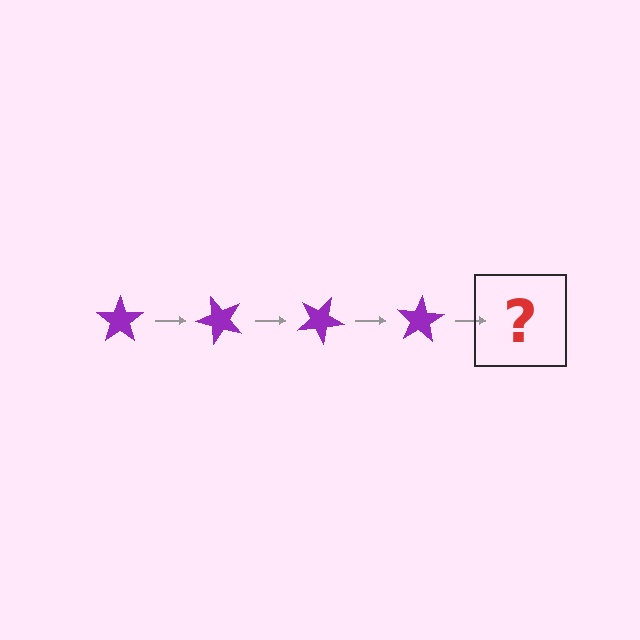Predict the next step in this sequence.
The next step is a purple star rotated 200 degrees.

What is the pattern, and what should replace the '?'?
The pattern is that the star rotates 50 degrees each step. The '?' should be a purple star rotated 200 degrees.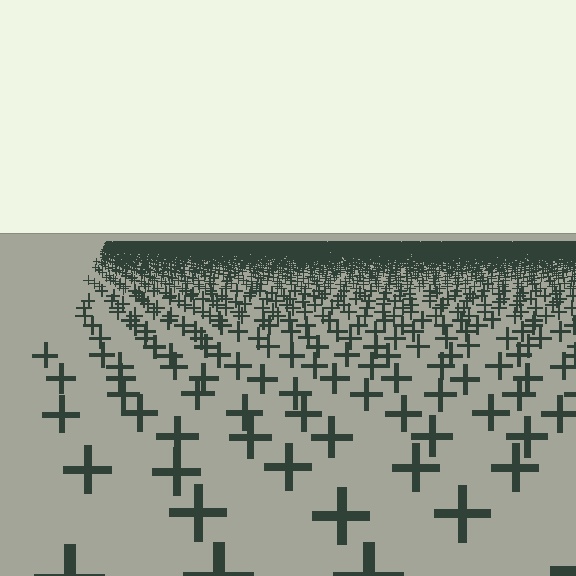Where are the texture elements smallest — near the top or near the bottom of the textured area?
Near the top.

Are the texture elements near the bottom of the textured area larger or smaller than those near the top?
Larger. Near the bottom, elements are closer to the viewer and appear at a bigger on-screen size.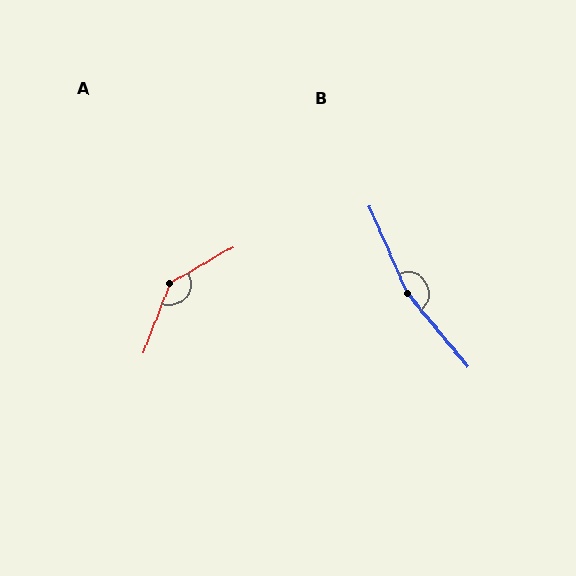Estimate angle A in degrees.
Approximately 141 degrees.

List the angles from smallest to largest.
A (141°), B (164°).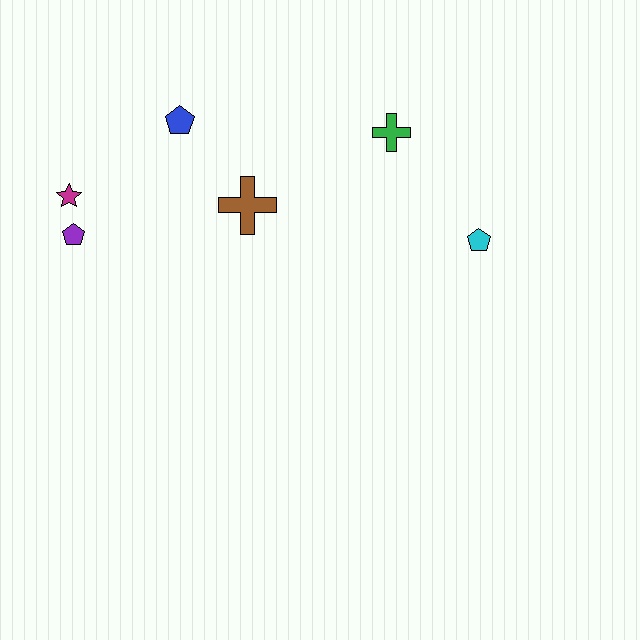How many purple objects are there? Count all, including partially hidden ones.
There is 1 purple object.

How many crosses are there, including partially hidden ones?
There are 2 crosses.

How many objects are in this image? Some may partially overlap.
There are 6 objects.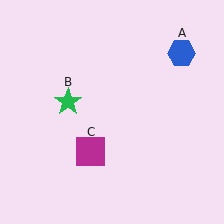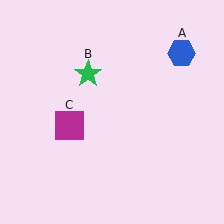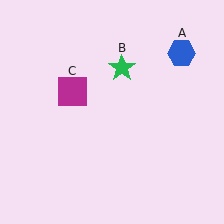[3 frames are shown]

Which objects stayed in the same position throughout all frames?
Blue hexagon (object A) remained stationary.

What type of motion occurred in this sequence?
The green star (object B), magenta square (object C) rotated clockwise around the center of the scene.